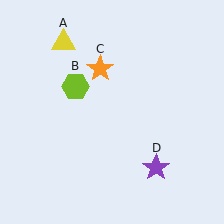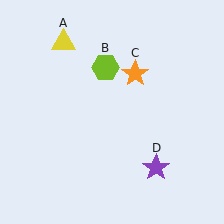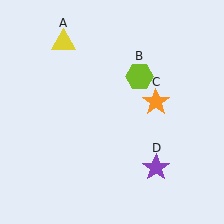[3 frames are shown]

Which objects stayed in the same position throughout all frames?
Yellow triangle (object A) and purple star (object D) remained stationary.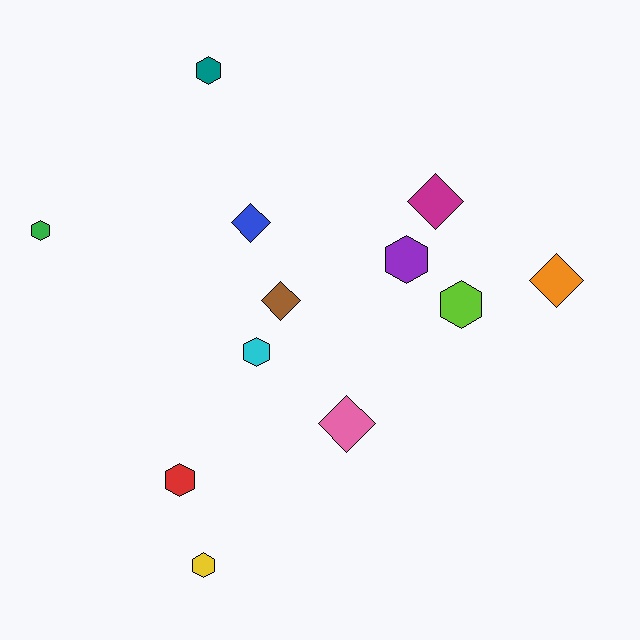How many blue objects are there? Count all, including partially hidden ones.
There is 1 blue object.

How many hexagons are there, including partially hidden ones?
There are 7 hexagons.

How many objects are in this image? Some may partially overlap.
There are 12 objects.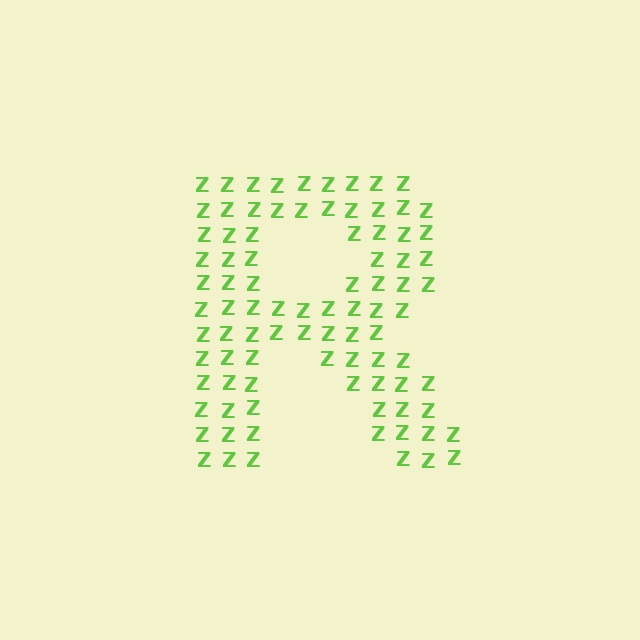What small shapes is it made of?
It is made of small letter Z's.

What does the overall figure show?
The overall figure shows the letter R.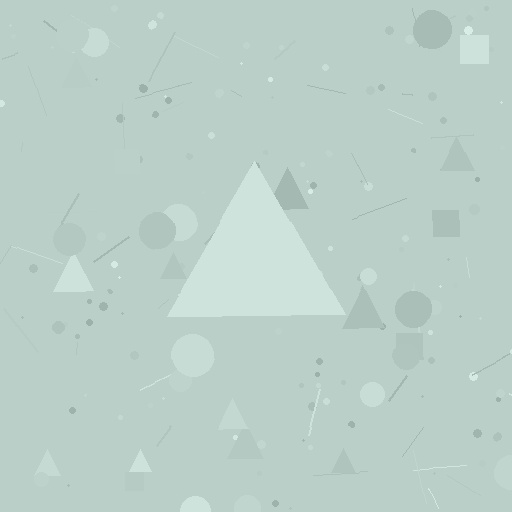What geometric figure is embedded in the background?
A triangle is embedded in the background.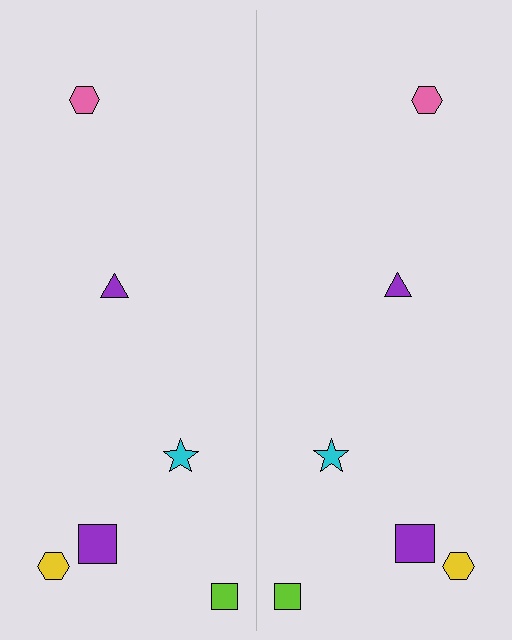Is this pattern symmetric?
Yes, this pattern has bilateral (reflection) symmetry.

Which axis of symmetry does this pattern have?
The pattern has a vertical axis of symmetry running through the center of the image.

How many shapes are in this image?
There are 12 shapes in this image.